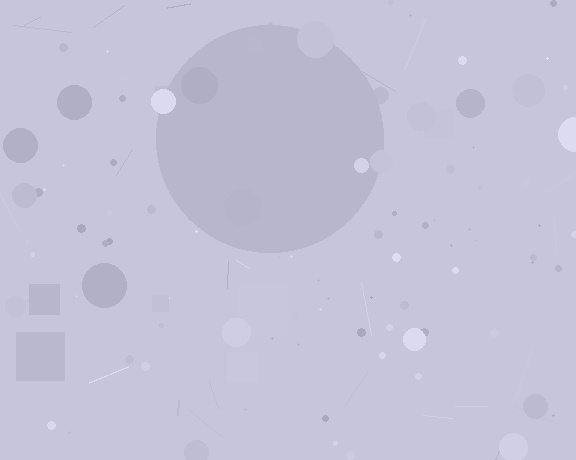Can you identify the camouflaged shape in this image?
The camouflaged shape is a circle.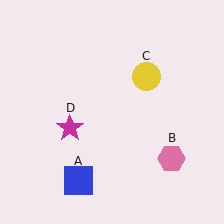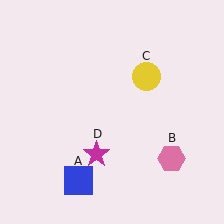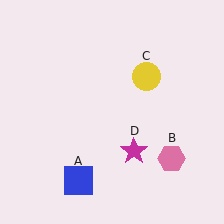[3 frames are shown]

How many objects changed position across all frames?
1 object changed position: magenta star (object D).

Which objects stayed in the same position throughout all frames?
Blue square (object A) and pink hexagon (object B) and yellow circle (object C) remained stationary.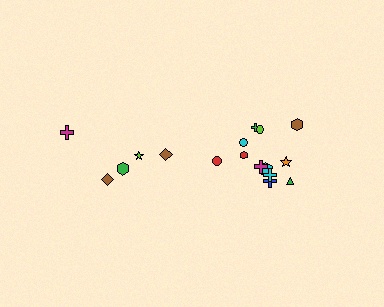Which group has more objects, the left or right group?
The right group.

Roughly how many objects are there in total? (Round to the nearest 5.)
Roughly 15 objects in total.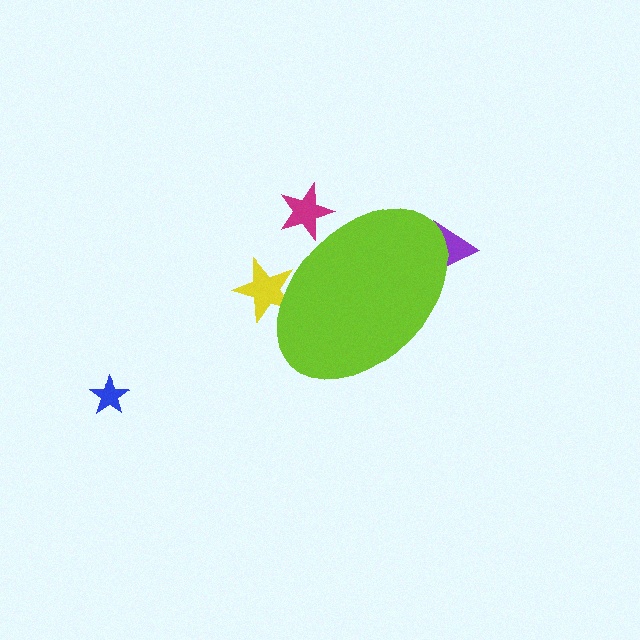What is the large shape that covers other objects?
A lime ellipse.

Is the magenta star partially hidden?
Yes, the magenta star is partially hidden behind the lime ellipse.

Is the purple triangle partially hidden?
Yes, the purple triangle is partially hidden behind the lime ellipse.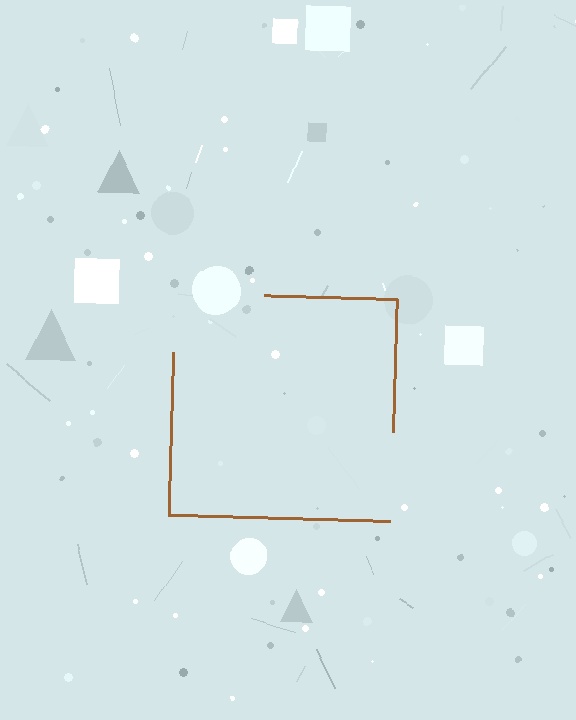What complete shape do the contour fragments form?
The contour fragments form a square.